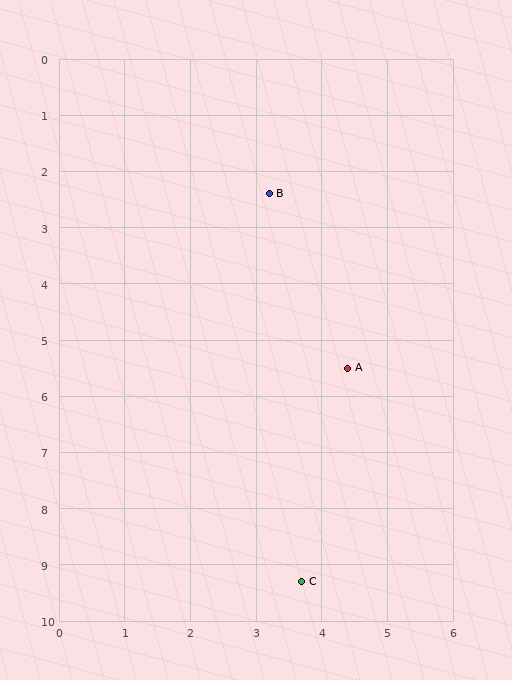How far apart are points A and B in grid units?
Points A and B are about 3.3 grid units apart.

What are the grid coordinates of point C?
Point C is at approximately (3.7, 9.3).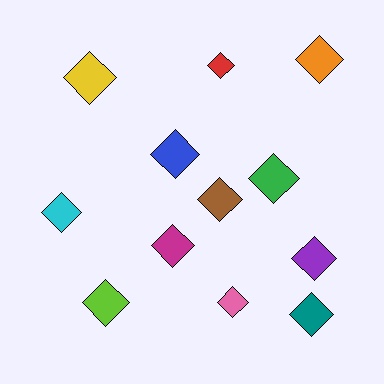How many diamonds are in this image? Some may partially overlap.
There are 12 diamonds.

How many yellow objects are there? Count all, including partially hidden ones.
There is 1 yellow object.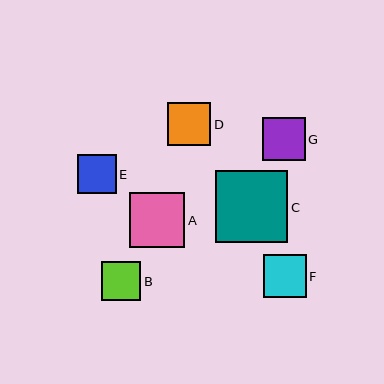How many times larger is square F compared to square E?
Square F is approximately 1.1 times the size of square E.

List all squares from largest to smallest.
From largest to smallest: C, A, D, F, G, B, E.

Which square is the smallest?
Square E is the smallest with a size of approximately 38 pixels.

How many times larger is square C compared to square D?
Square C is approximately 1.7 times the size of square D.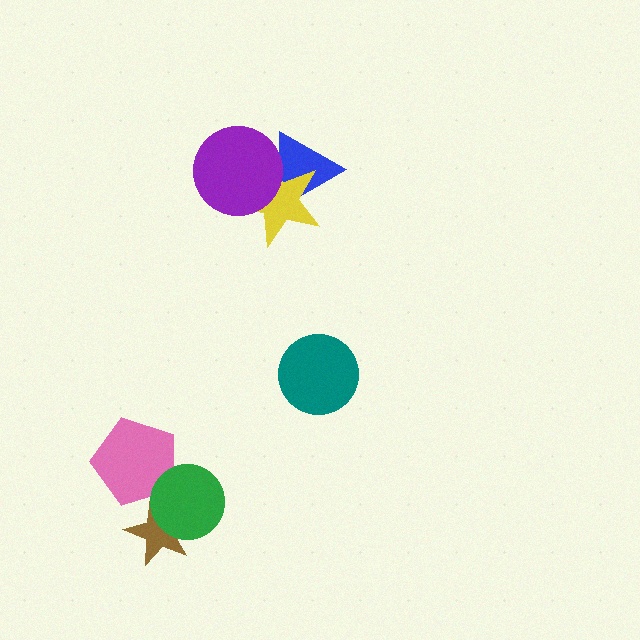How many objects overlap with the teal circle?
0 objects overlap with the teal circle.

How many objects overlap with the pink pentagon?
2 objects overlap with the pink pentagon.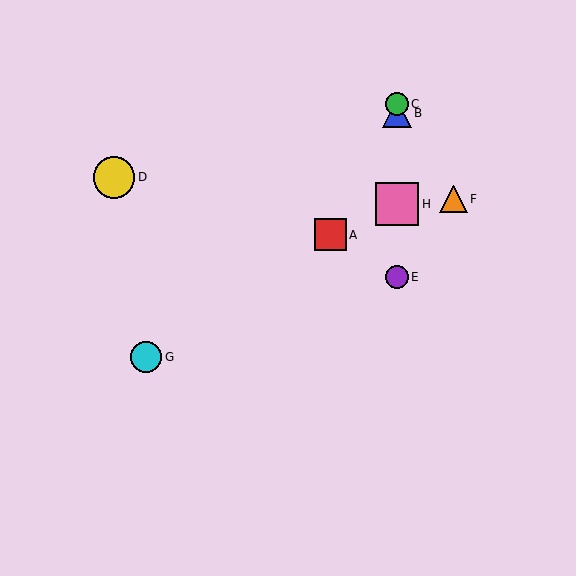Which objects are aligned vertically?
Objects B, C, E, H are aligned vertically.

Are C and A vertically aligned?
No, C is at x≈397 and A is at x≈330.